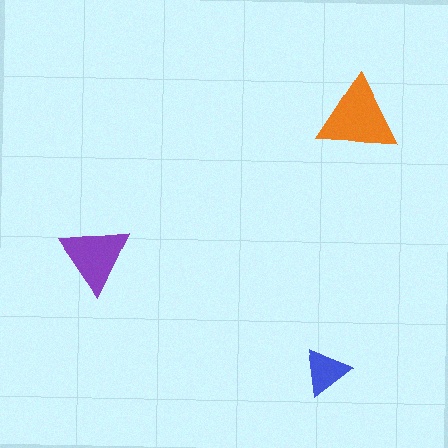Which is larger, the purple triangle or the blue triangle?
The purple one.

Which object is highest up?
The orange triangle is topmost.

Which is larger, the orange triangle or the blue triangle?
The orange one.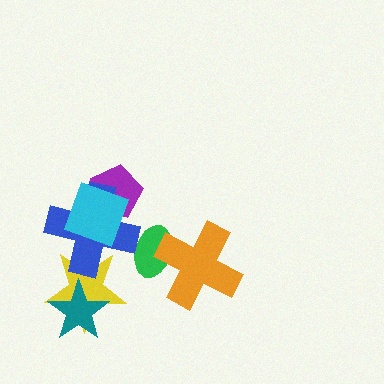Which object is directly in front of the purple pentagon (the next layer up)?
The blue cross is directly in front of the purple pentagon.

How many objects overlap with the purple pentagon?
2 objects overlap with the purple pentagon.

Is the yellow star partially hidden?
Yes, it is partially covered by another shape.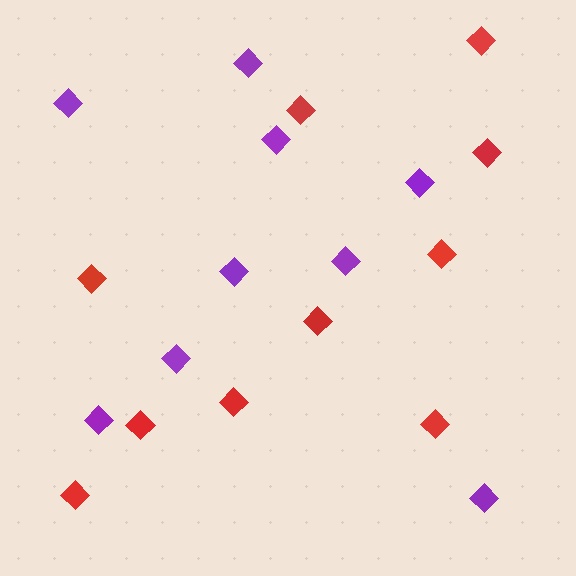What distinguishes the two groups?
There are 2 groups: one group of purple diamonds (9) and one group of red diamonds (10).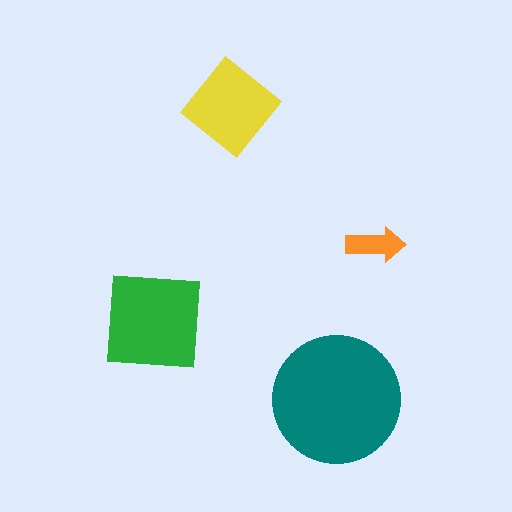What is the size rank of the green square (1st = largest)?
2nd.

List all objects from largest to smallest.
The teal circle, the green square, the yellow diamond, the orange arrow.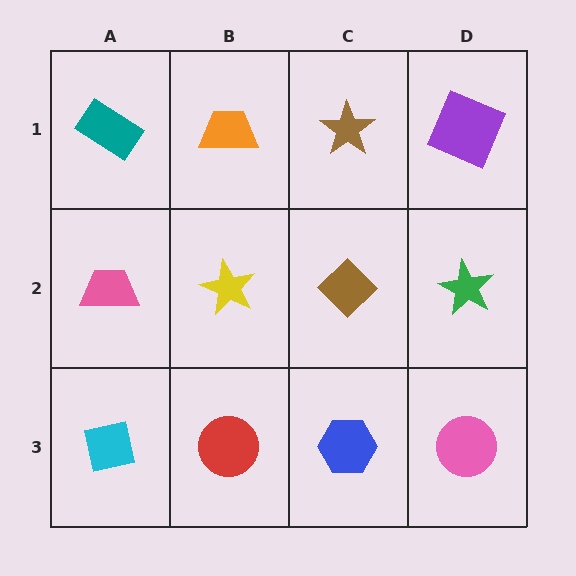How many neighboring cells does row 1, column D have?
2.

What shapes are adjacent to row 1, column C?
A brown diamond (row 2, column C), an orange trapezoid (row 1, column B), a purple square (row 1, column D).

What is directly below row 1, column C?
A brown diamond.